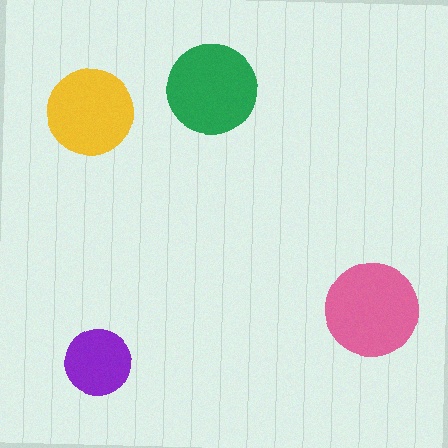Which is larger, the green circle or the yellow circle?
The green one.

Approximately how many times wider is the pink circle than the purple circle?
About 1.5 times wider.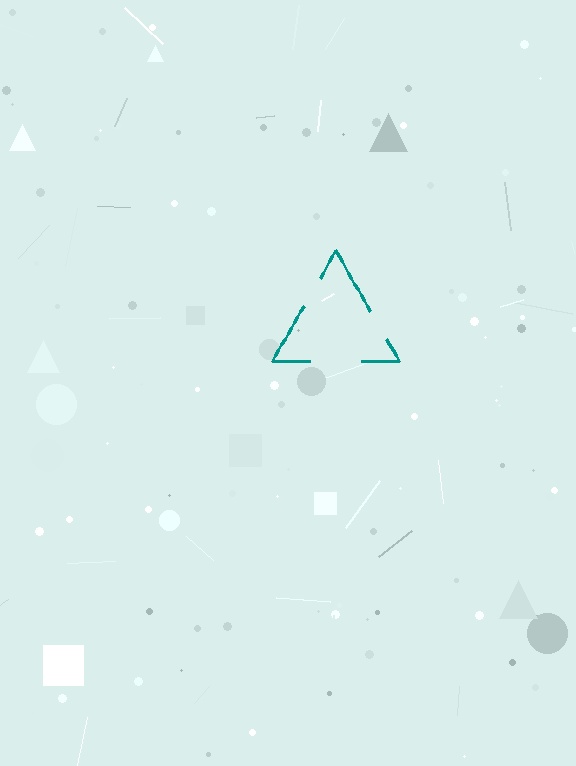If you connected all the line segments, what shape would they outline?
They would outline a triangle.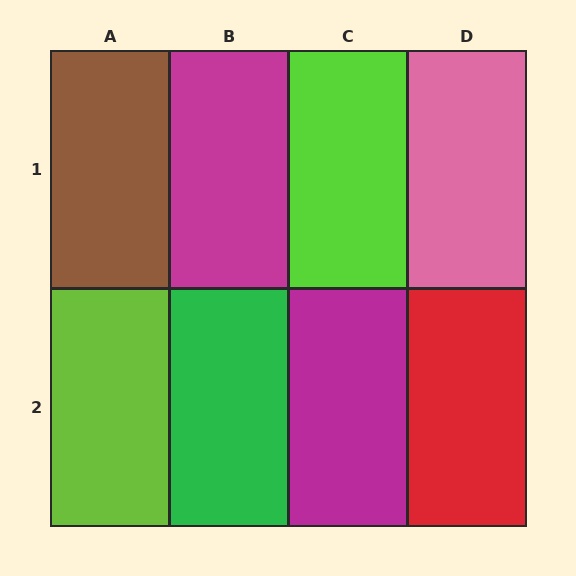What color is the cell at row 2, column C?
Magenta.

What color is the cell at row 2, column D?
Red.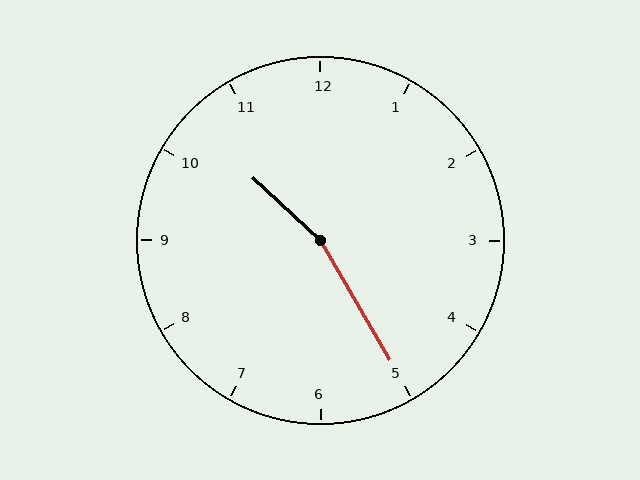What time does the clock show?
10:25.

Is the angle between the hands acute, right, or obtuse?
It is obtuse.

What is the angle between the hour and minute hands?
Approximately 162 degrees.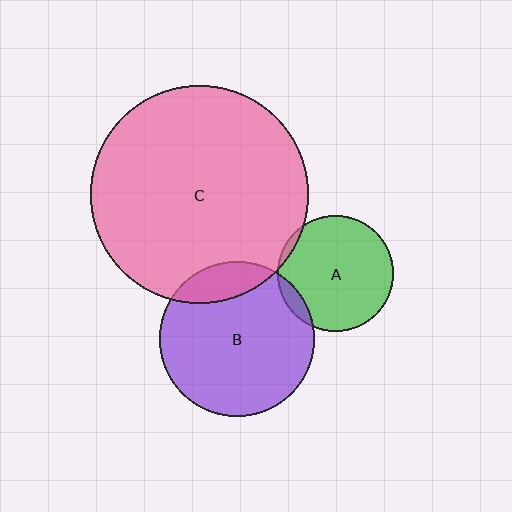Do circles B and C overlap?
Yes.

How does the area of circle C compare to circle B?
Approximately 2.0 times.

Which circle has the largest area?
Circle C (pink).